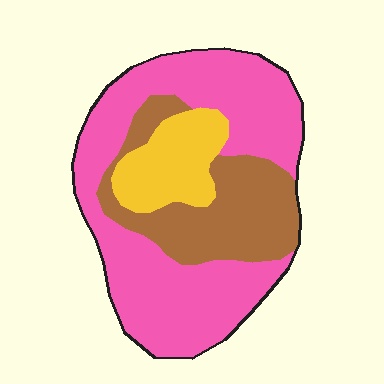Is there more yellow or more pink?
Pink.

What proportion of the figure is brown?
Brown covers about 25% of the figure.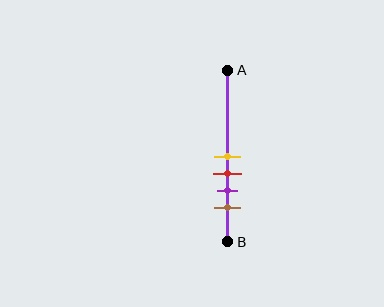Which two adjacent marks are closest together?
The yellow and red marks are the closest adjacent pair.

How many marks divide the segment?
There are 4 marks dividing the segment.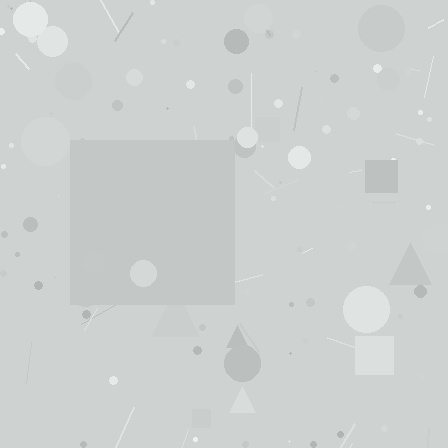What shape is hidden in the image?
A square is hidden in the image.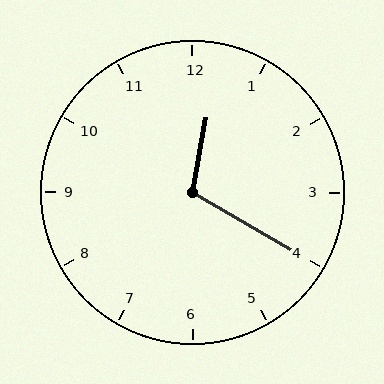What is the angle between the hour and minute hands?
Approximately 110 degrees.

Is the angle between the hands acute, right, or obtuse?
It is obtuse.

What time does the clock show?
12:20.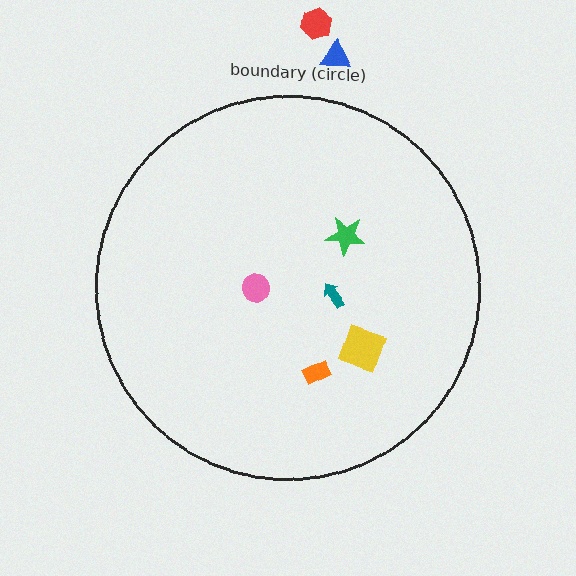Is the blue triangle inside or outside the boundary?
Outside.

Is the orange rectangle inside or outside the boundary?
Inside.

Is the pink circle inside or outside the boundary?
Inside.